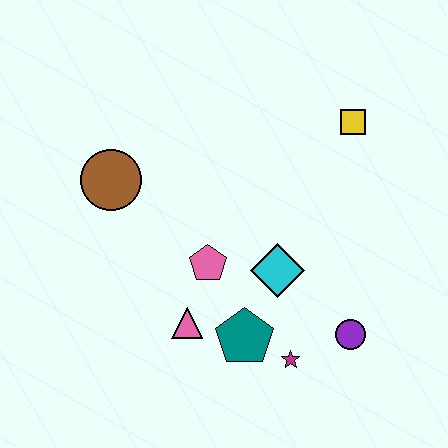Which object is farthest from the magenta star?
The brown circle is farthest from the magenta star.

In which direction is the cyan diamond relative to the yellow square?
The cyan diamond is below the yellow square.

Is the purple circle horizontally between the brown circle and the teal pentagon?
No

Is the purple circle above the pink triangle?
No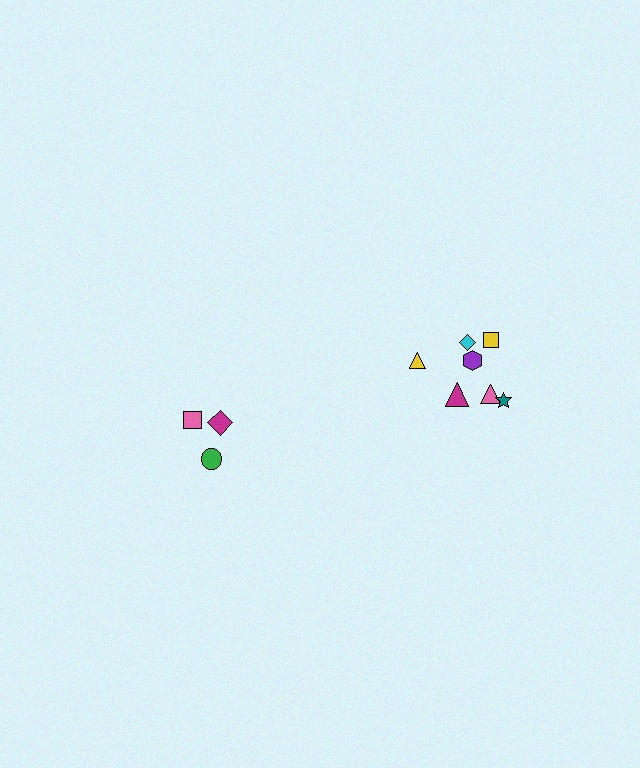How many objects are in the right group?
There are 7 objects.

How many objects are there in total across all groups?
There are 10 objects.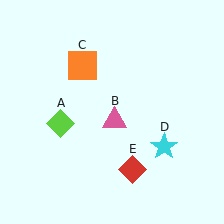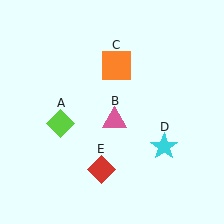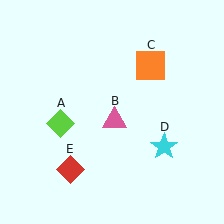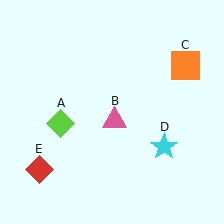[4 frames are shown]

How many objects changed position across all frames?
2 objects changed position: orange square (object C), red diamond (object E).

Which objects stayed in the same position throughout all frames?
Lime diamond (object A) and pink triangle (object B) and cyan star (object D) remained stationary.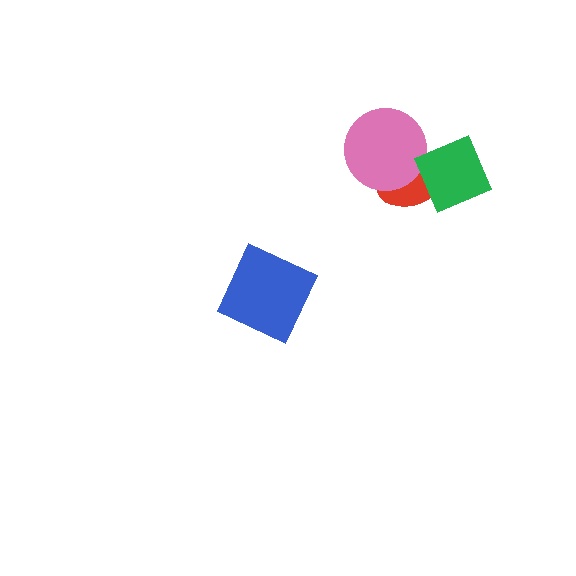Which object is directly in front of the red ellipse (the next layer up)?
The pink circle is directly in front of the red ellipse.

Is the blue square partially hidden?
No, no other shape covers it.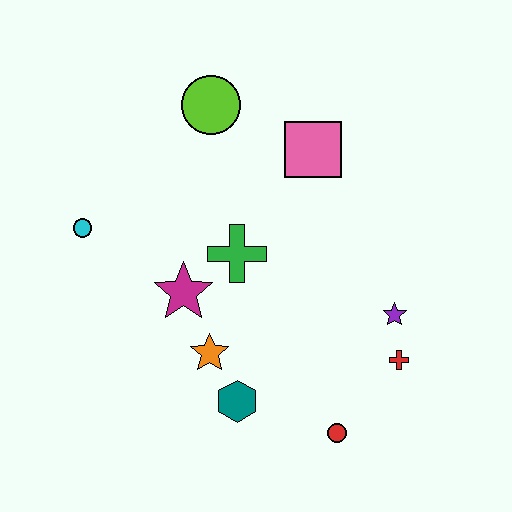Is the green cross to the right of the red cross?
No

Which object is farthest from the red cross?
The cyan circle is farthest from the red cross.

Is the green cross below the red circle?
No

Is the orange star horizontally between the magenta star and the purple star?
Yes